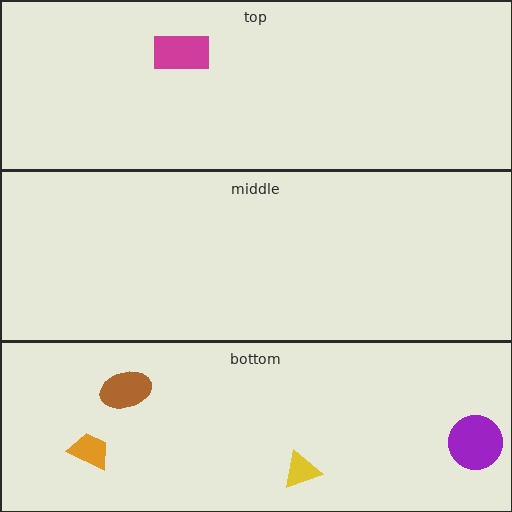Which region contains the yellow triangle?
The bottom region.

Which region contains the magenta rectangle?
The top region.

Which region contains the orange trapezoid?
The bottom region.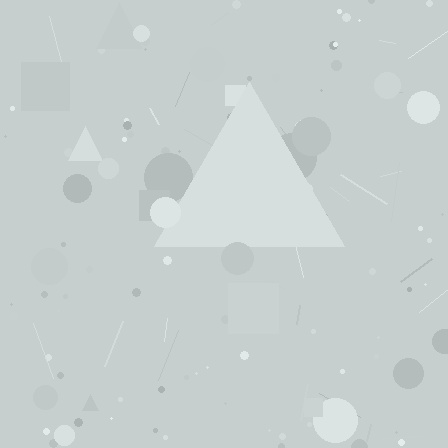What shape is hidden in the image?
A triangle is hidden in the image.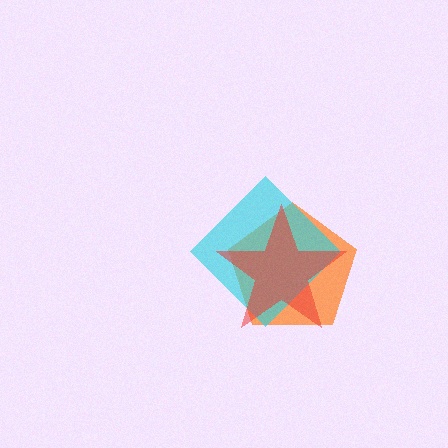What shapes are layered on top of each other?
The layered shapes are: an orange pentagon, a cyan diamond, a red star.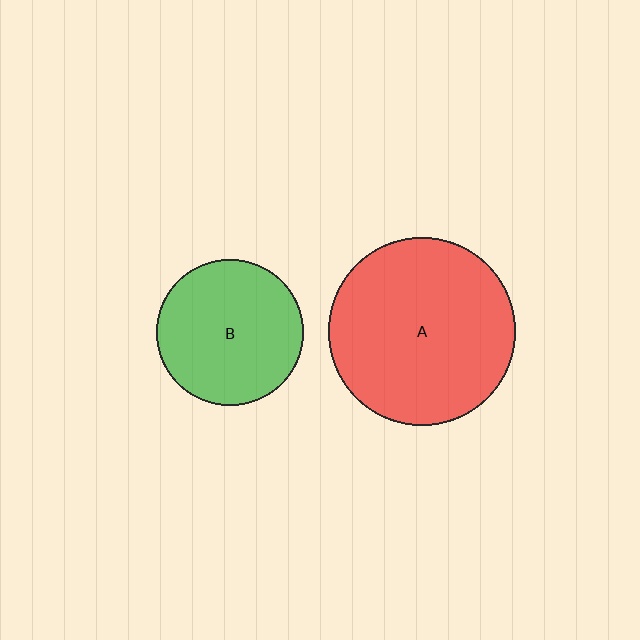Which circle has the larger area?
Circle A (red).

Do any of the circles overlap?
No, none of the circles overlap.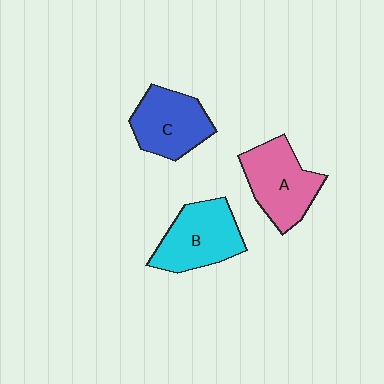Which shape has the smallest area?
Shape C (blue).